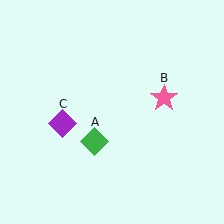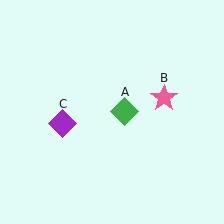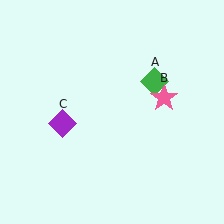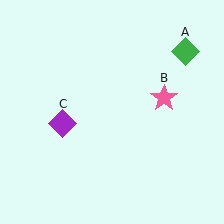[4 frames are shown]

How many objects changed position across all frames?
1 object changed position: green diamond (object A).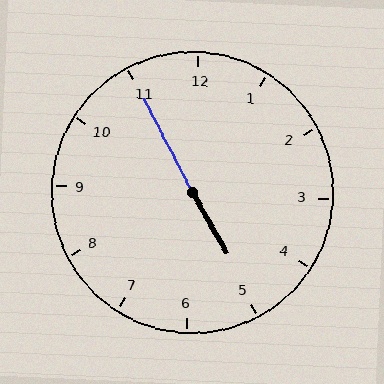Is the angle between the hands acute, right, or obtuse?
It is obtuse.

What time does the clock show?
4:55.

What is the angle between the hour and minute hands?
Approximately 178 degrees.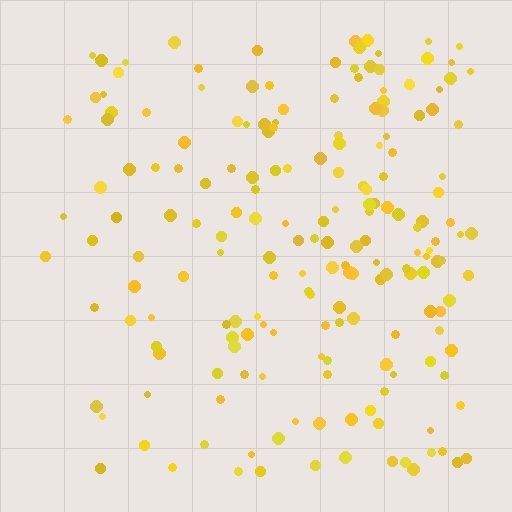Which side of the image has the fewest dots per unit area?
The left.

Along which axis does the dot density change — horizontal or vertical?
Horizontal.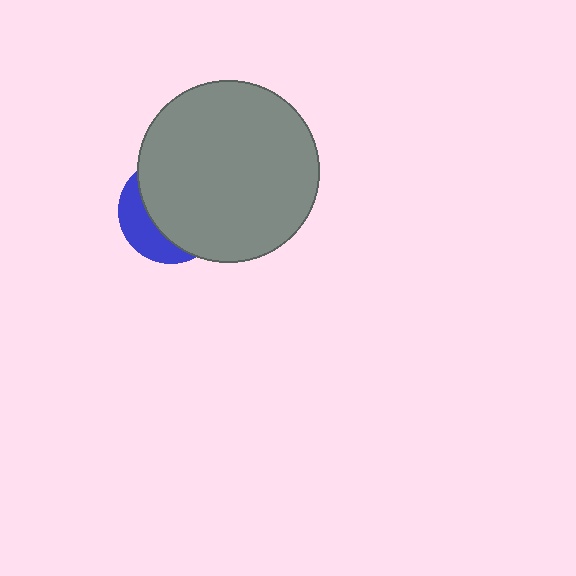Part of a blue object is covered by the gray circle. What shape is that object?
It is a circle.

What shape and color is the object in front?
The object in front is a gray circle.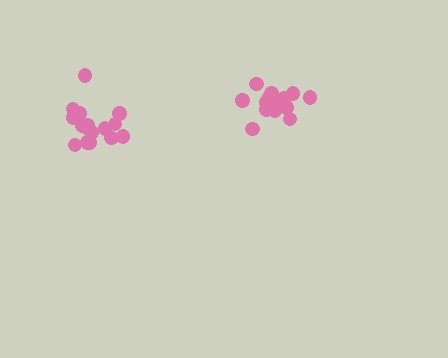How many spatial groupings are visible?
There are 2 spatial groupings.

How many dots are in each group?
Group 1: 17 dots, Group 2: 16 dots (33 total).